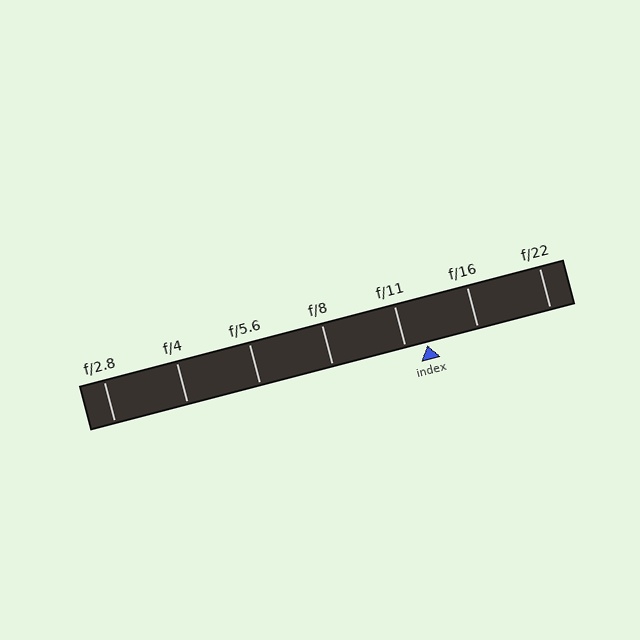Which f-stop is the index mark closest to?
The index mark is closest to f/11.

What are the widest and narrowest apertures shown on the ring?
The widest aperture shown is f/2.8 and the narrowest is f/22.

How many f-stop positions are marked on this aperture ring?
There are 7 f-stop positions marked.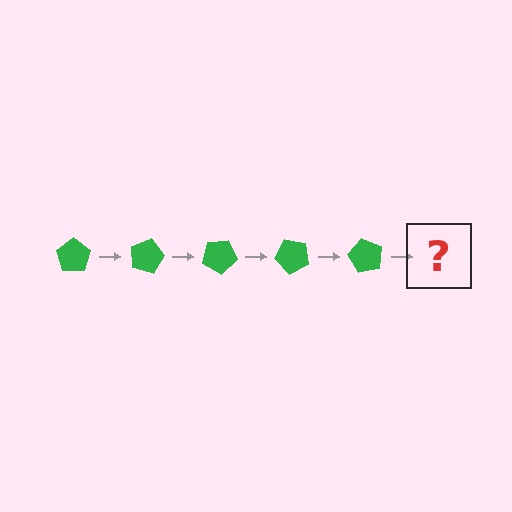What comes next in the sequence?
The next element should be a green pentagon rotated 75 degrees.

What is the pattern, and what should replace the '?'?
The pattern is that the pentagon rotates 15 degrees each step. The '?' should be a green pentagon rotated 75 degrees.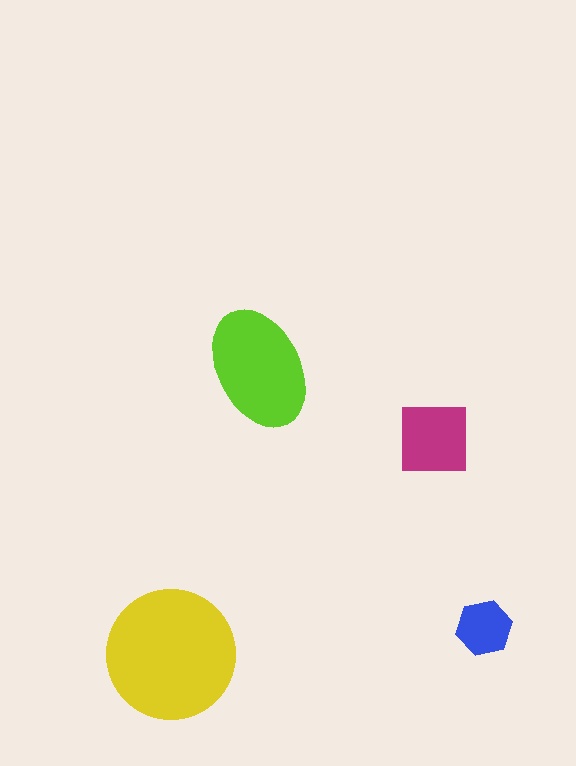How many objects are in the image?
There are 4 objects in the image.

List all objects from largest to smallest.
The yellow circle, the lime ellipse, the magenta square, the blue hexagon.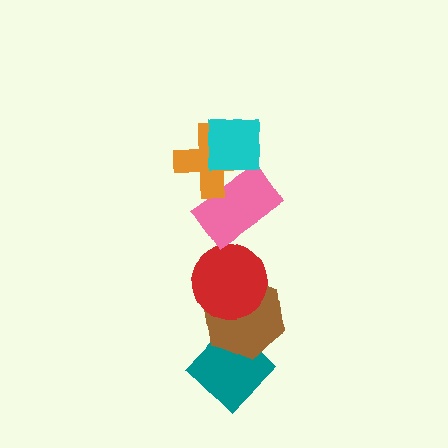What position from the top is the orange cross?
The orange cross is 2nd from the top.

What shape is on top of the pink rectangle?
The orange cross is on top of the pink rectangle.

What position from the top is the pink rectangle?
The pink rectangle is 3rd from the top.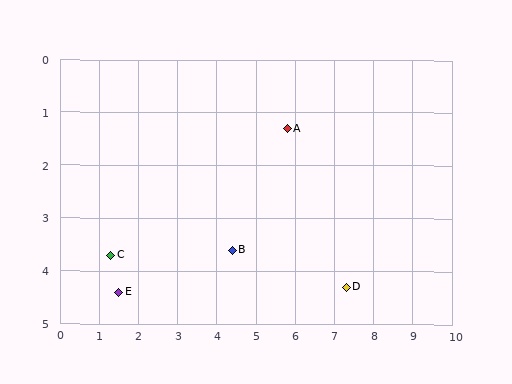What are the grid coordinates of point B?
Point B is at approximately (4.4, 3.6).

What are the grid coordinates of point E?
Point E is at approximately (1.5, 4.4).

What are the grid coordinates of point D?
Point D is at approximately (7.3, 4.3).